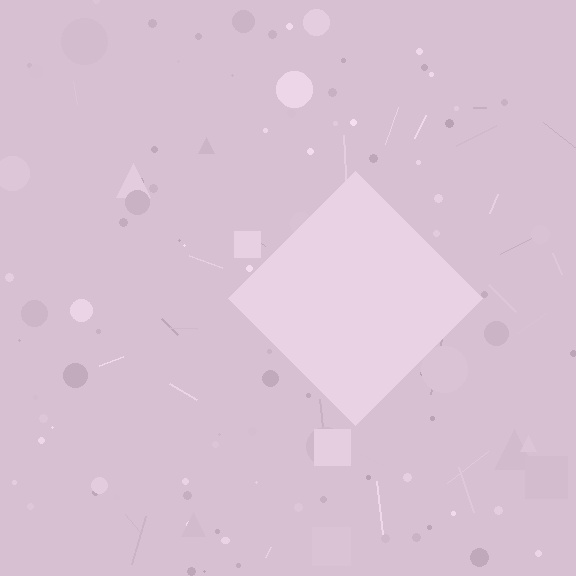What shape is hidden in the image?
A diamond is hidden in the image.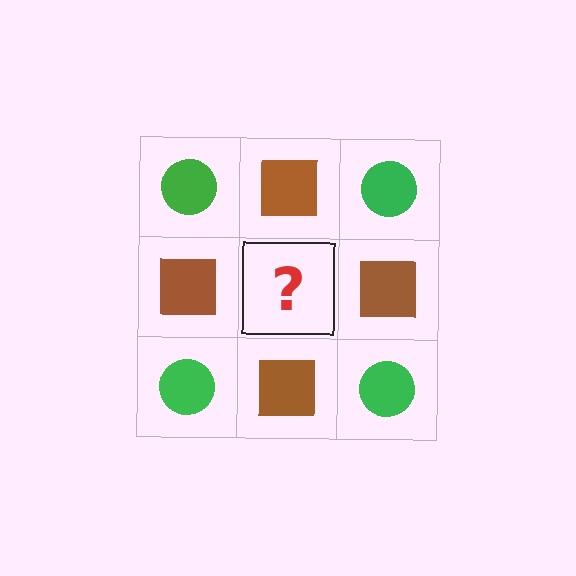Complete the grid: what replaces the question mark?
The question mark should be replaced with a green circle.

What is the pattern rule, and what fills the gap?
The rule is that it alternates green circle and brown square in a checkerboard pattern. The gap should be filled with a green circle.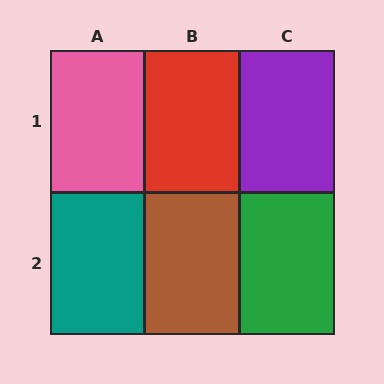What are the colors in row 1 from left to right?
Pink, red, purple.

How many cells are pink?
1 cell is pink.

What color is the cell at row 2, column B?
Brown.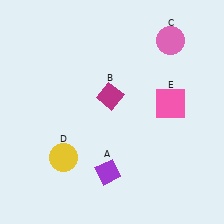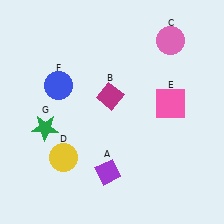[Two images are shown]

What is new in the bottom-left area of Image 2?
A green star (G) was added in the bottom-left area of Image 2.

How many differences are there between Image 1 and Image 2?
There are 2 differences between the two images.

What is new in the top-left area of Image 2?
A blue circle (F) was added in the top-left area of Image 2.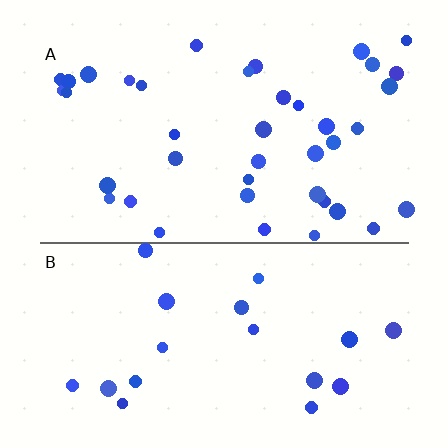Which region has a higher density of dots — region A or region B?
A (the top).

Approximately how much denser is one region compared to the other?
Approximately 2.1× — region A over region B.